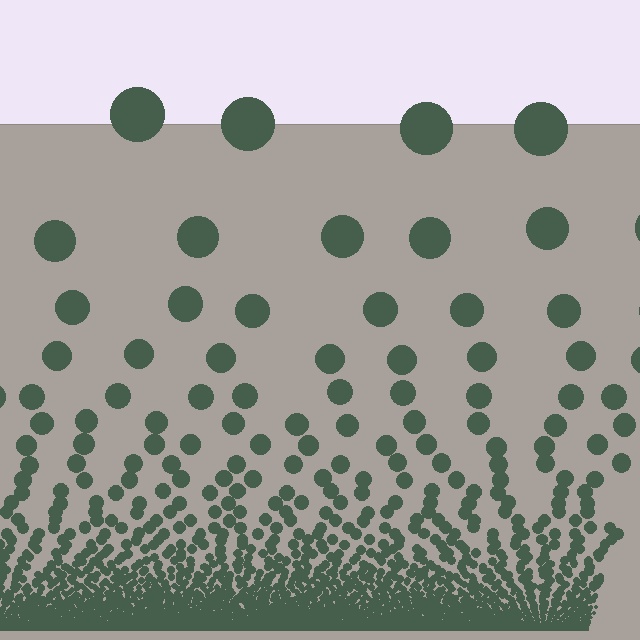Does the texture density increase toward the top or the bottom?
Density increases toward the bottom.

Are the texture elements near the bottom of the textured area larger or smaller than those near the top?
Smaller. The gradient is inverted — elements near the bottom are smaller and denser.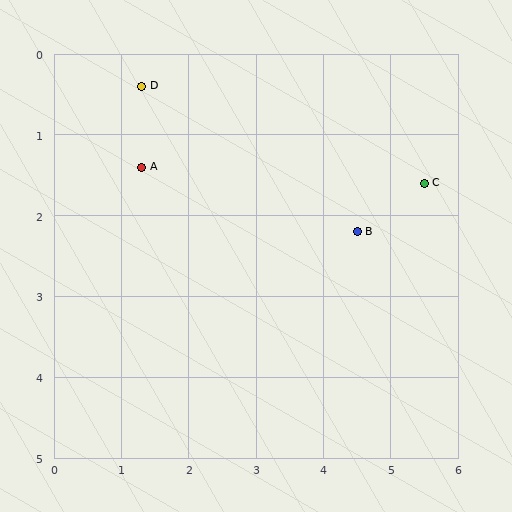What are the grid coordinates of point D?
Point D is at approximately (1.3, 0.4).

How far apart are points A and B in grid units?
Points A and B are about 3.3 grid units apart.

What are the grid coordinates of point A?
Point A is at approximately (1.3, 1.4).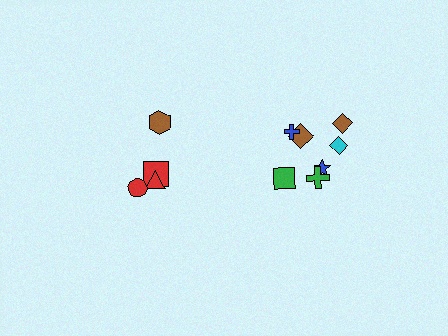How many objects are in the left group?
There are 4 objects.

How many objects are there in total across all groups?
There are 11 objects.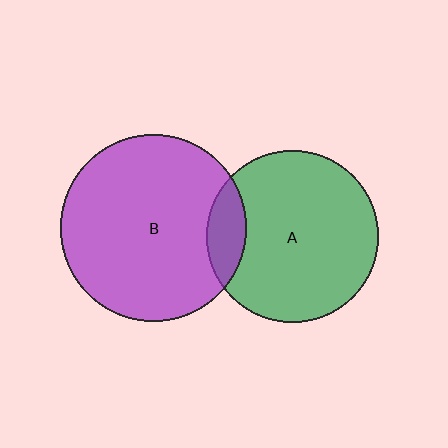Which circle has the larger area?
Circle B (purple).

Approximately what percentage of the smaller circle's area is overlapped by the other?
Approximately 15%.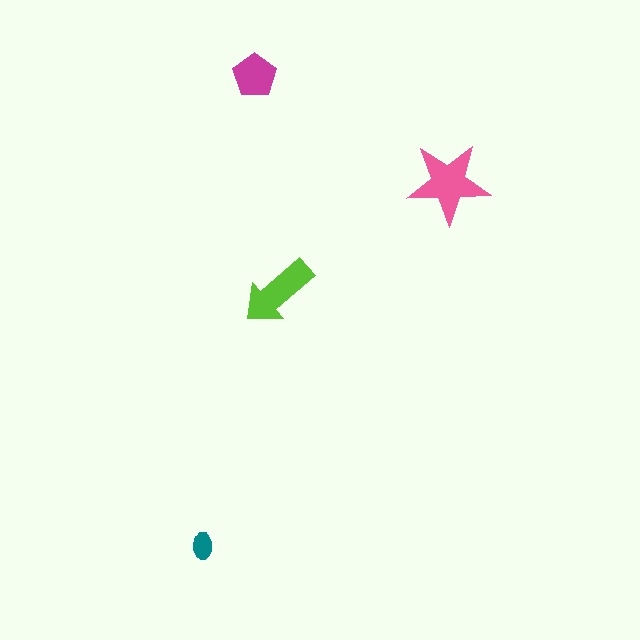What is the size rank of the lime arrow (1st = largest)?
2nd.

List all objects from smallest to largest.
The teal ellipse, the magenta pentagon, the lime arrow, the pink star.